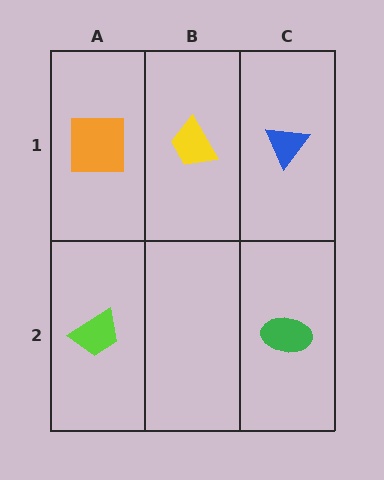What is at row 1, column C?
A blue triangle.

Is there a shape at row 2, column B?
No, that cell is empty.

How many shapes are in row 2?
2 shapes.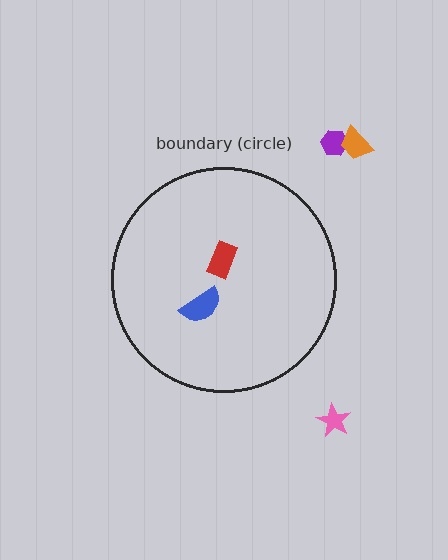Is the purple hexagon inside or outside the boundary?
Outside.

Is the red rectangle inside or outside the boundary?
Inside.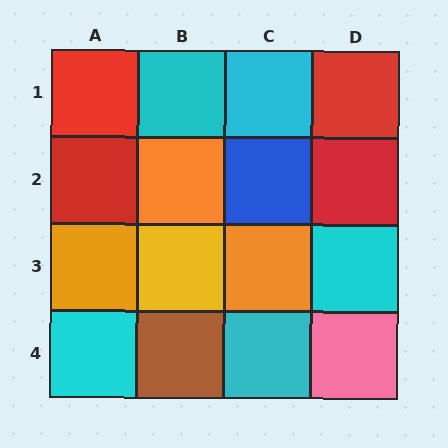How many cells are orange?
3 cells are orange.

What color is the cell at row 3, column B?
Yellow.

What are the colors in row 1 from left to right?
Red, cyan, cyan, red.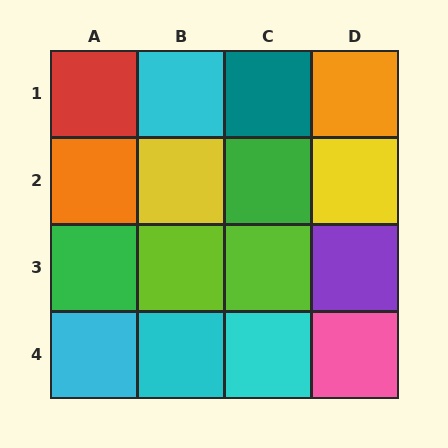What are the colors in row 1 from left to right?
Red, cyan, teal, orange.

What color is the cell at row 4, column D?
Pink.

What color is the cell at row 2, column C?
Green.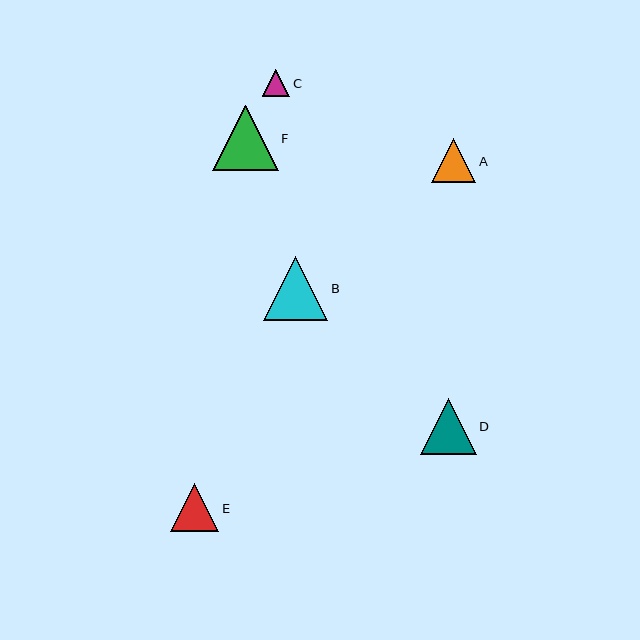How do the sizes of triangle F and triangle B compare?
Triangle F and triangle B are approximately the same size.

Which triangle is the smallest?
Triangle C is the smallest with a size of approximately 28 pixels.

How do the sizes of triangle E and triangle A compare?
Triangle E and triangle A are approximately the same size.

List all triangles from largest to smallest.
From largest to smallest: F, B, D, E, A, C.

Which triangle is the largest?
Triangle F is the largest with a size of approximately 65 pixels.